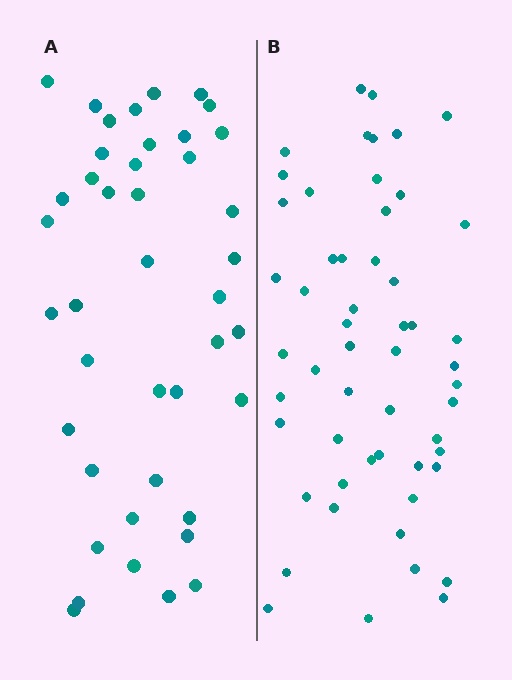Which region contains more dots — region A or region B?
Region B (the right region) has more dots.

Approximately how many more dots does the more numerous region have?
Region B has roughly 12 or so more dots than region A.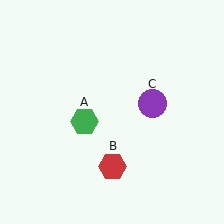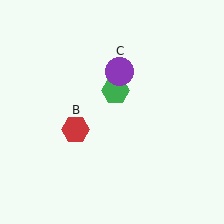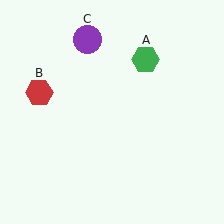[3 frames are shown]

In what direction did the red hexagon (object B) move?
The red hexagon (object B) moved up and to the left.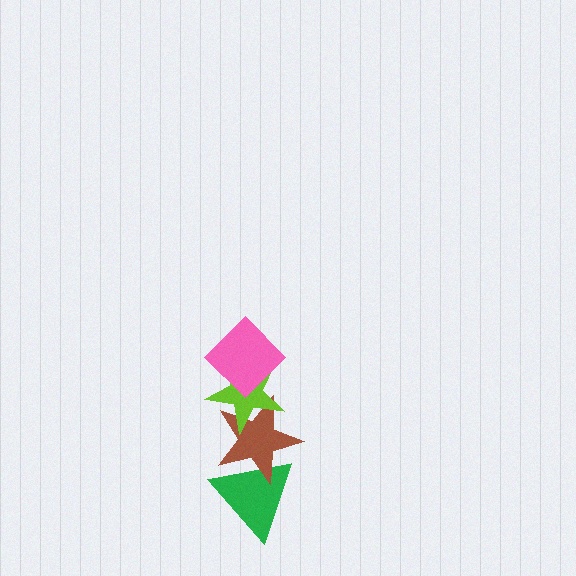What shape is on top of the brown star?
The lime star is on top of the brown star.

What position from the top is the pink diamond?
The pink diamond is 1st from the top.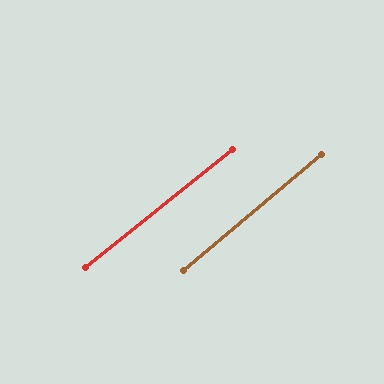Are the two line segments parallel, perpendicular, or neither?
Parallel — their directions differ by only 1.3°.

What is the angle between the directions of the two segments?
Approximately 1 degree.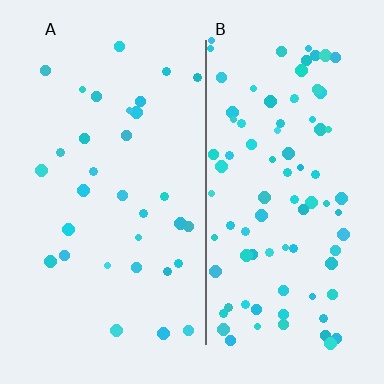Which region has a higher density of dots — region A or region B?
B (the right).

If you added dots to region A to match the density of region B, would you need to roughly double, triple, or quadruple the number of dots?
Approximately triple.